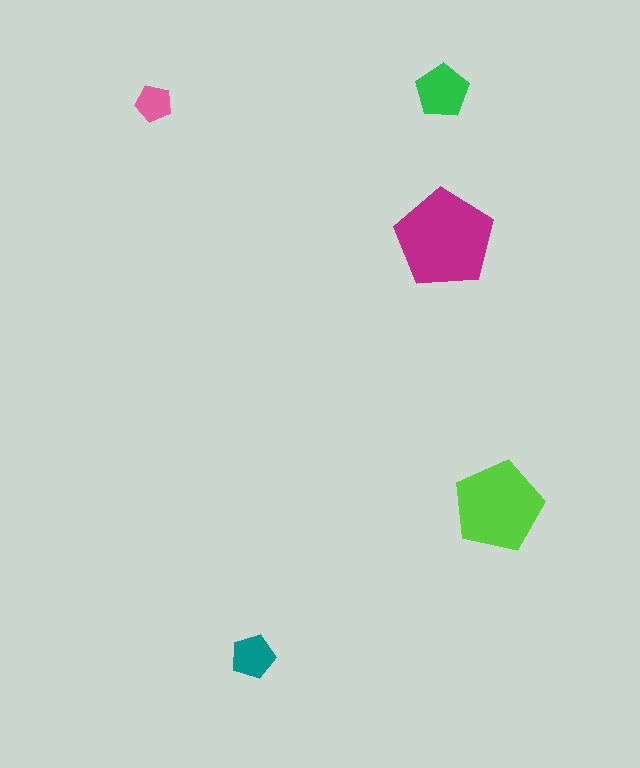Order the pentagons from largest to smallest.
the magenta one, the lime one, the green one, the teal one, the pink one.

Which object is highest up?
The green pentagon is topmost.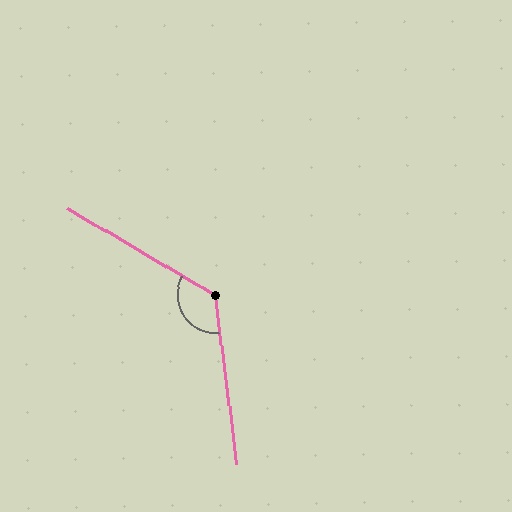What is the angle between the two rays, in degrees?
Approximately 128 degrees.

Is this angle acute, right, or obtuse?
It is obtuse.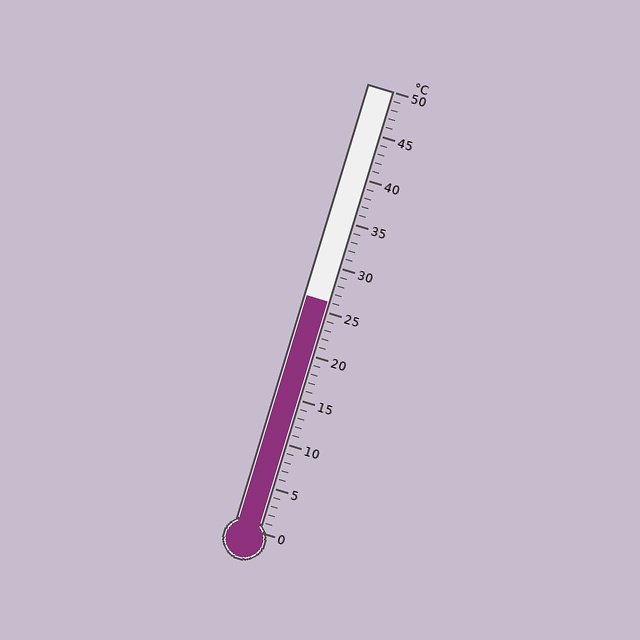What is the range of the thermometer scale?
The thermometer scale ranges from 0°C to 50°C.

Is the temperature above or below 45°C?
The temperature is below 45°C.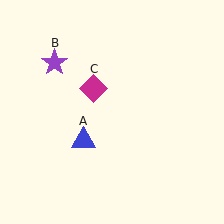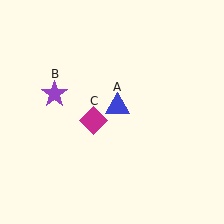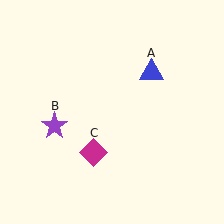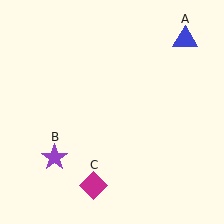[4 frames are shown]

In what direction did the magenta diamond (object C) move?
The magenta diamond (object C) moved down.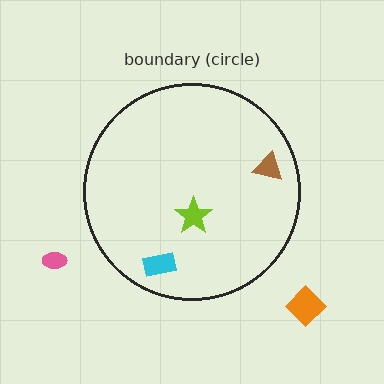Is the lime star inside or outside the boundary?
Inside.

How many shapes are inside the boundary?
3 inside, 2 outside.